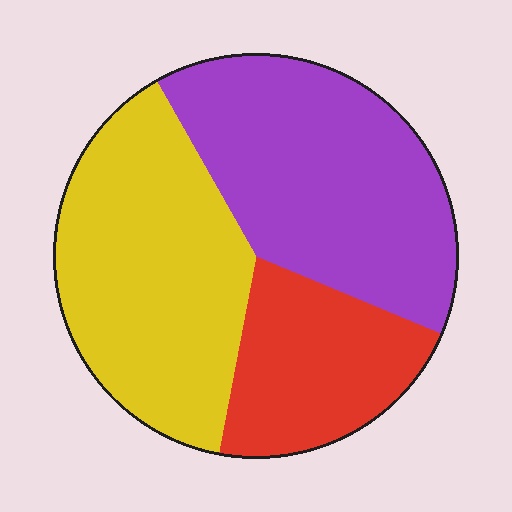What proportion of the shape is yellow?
Yellow takes up between a third and a half of the shape.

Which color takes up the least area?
Red, at roughly 20%.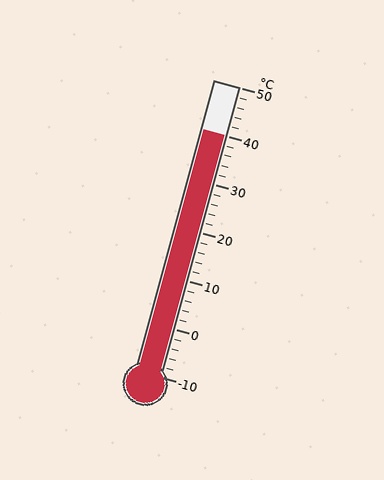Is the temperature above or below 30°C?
The temperature is above 30°C.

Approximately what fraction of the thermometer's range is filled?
The thermometer is filled to approximately 85% of its range.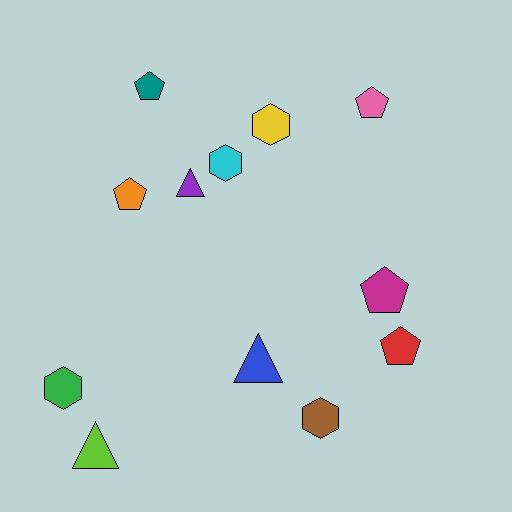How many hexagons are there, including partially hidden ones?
There are 4 hexagons.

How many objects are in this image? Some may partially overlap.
There are 12 objects.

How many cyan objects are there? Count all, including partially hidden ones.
There is 1 cyan object.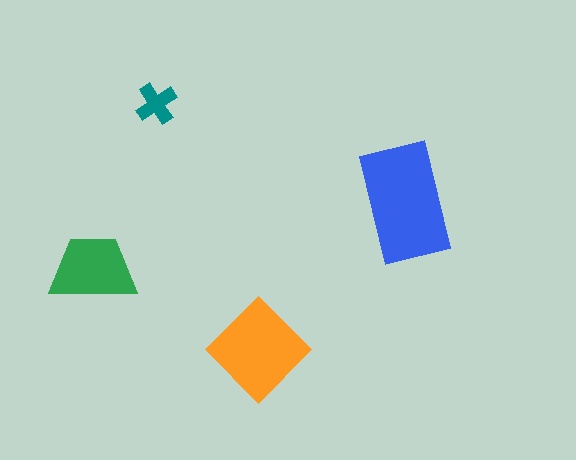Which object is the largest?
The blue rectangle.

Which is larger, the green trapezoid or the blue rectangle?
The blue rectangle.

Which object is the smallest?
The teal cross.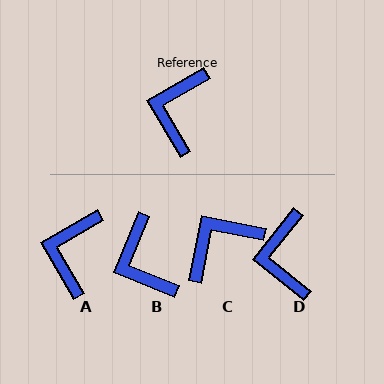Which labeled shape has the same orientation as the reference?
A.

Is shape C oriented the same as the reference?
No, it is off by about 41 degrees.